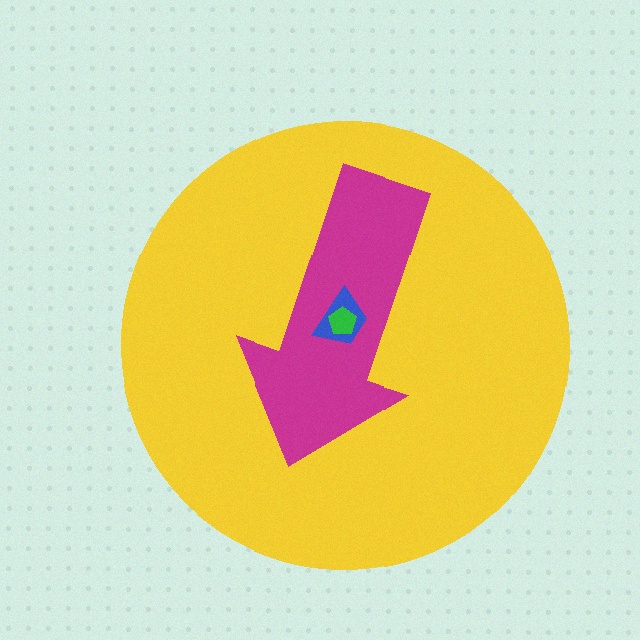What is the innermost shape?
The green pentagon.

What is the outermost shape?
The yellow circle.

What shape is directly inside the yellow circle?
The magenta arrow.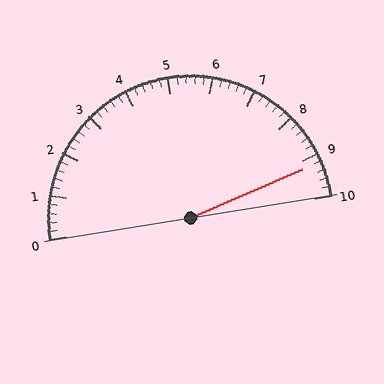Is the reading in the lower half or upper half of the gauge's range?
The reading is in the upper half of the range (0 to 10).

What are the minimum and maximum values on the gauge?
The gauge ranges from 0 to 10.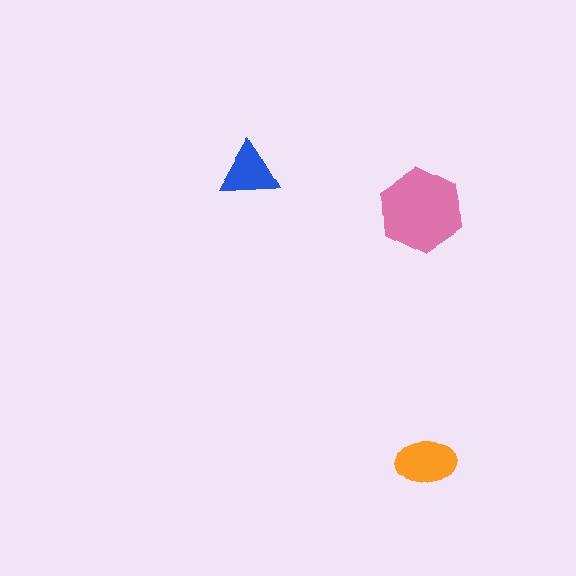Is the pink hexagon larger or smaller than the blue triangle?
Larger.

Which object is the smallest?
The blue triangle.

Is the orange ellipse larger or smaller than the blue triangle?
Larger.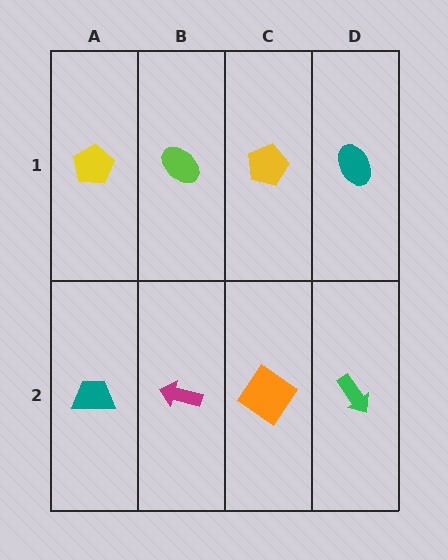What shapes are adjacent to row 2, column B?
A lime ellipse (row 1, column B), a teal trapezoid (row 2, column A), an orange diamond (row 2, column C).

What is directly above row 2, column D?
A teal ellipse.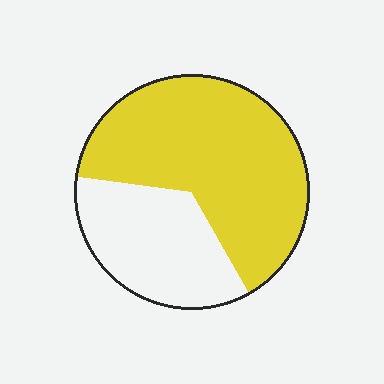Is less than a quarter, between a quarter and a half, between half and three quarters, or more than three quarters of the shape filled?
Between half and three quarters.